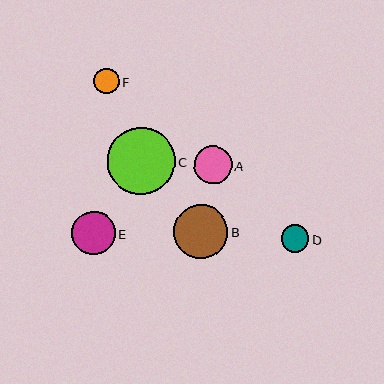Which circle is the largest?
Circle C is the largest with a size of approximately 68 pixels.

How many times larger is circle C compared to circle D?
Circle C is approximately 2.4 times the size of circle D.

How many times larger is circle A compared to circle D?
Circle A is approximately 1.4 times the size of circle D.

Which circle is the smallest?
Circle F is the smallest with a size of approximately 25 pixels.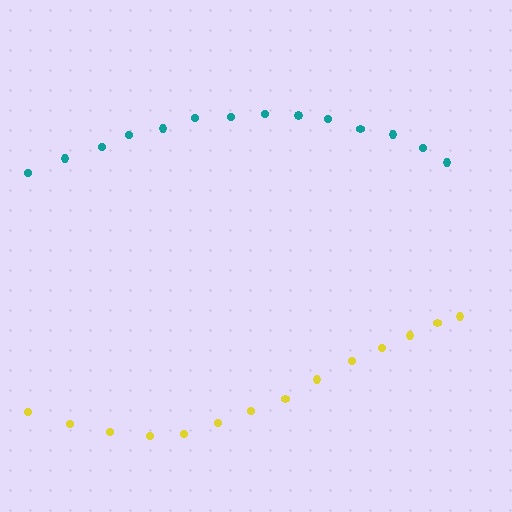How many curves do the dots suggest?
There are 2 distinct paths.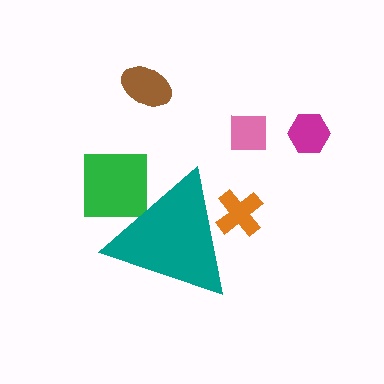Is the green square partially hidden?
Yes, the green square is partially hidden behind the teal triangle.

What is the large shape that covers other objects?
A teal triangle.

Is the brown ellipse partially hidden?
No, the brown ellipse is fully visible.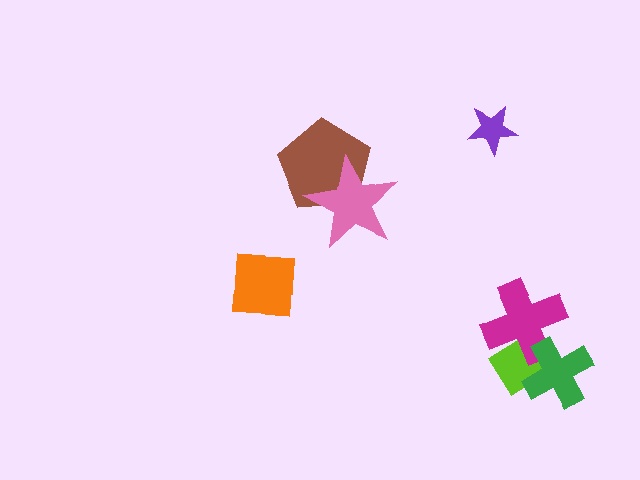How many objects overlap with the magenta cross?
2 objects overlap with the magenta cross.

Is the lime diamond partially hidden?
Yes, it is partially covered by another shape.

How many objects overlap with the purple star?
0 objects overlap with the purple star.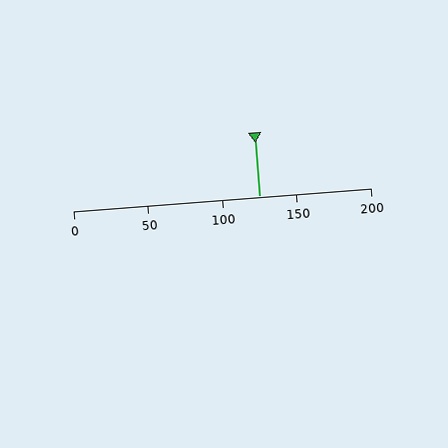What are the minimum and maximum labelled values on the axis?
The axis runs from 0 to 200.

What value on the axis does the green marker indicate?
The marker indicates approximately 125.